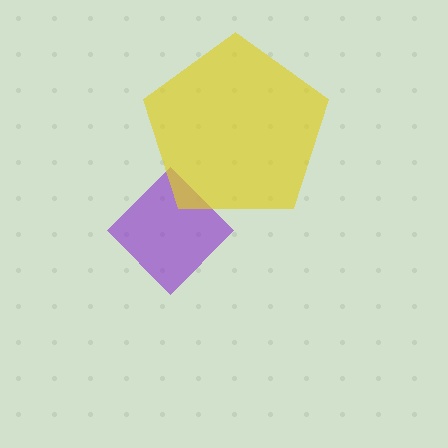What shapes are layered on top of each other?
The layered shapes are: a purple diamond, a yellow pentagon.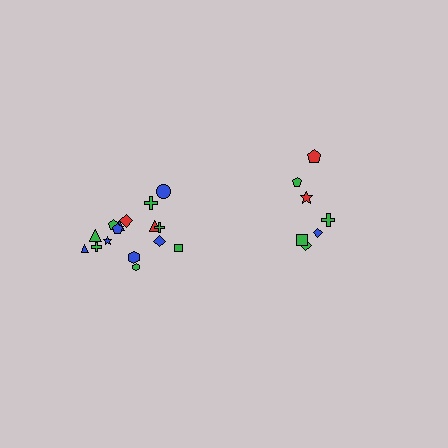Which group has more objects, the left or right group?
The left group.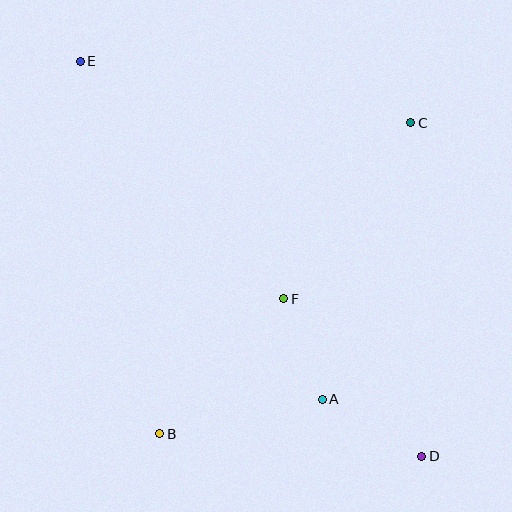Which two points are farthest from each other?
Points D and E are farthest from each other.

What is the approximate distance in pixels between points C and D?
The distance between C and D is approximately 334 pixels.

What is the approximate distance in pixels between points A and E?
The distance between A and E is approximately 416 pixels.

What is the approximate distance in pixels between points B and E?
The distance between B and E is approximately 381 pixels.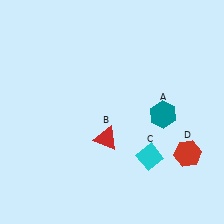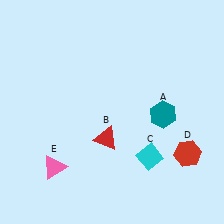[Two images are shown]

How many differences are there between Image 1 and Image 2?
There is 1 difference between the two images.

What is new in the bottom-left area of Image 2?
A pink triangle (E) was added in the bottom-left area of Image 2.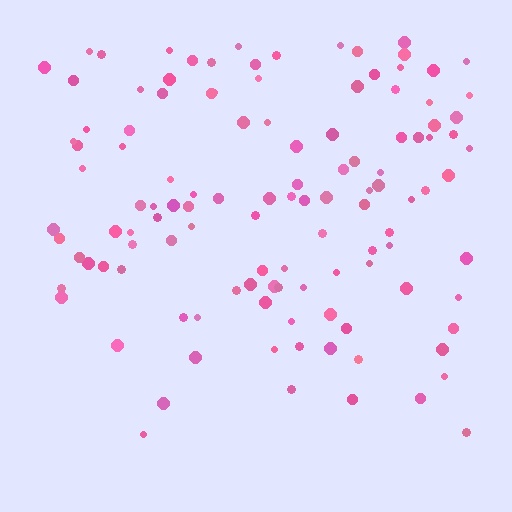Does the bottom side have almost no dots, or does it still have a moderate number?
Still a moderate number, just noticeably fewer than the top.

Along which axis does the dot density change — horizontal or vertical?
Vertical.